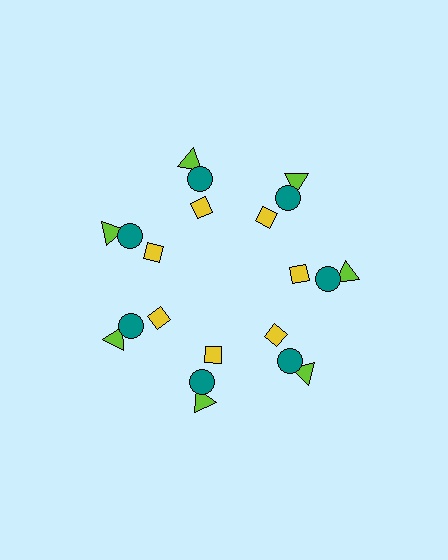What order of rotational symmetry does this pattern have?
This pattern has 7-fold rotational symmetry.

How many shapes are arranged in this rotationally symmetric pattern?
There are 21 shapes, arranged in 7 groups of 3.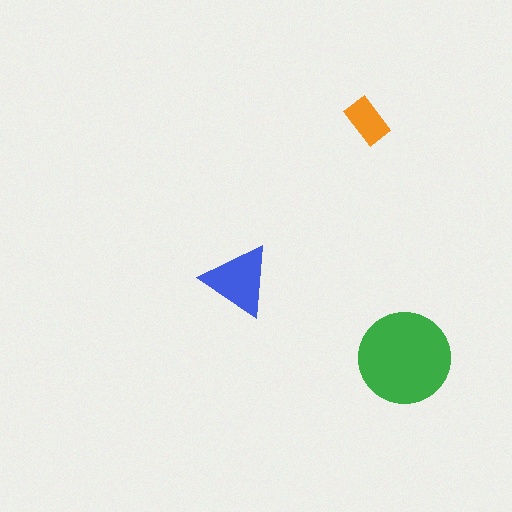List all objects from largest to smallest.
The green circle, the blue triangle, the orange rectangle.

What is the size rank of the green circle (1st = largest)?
1st.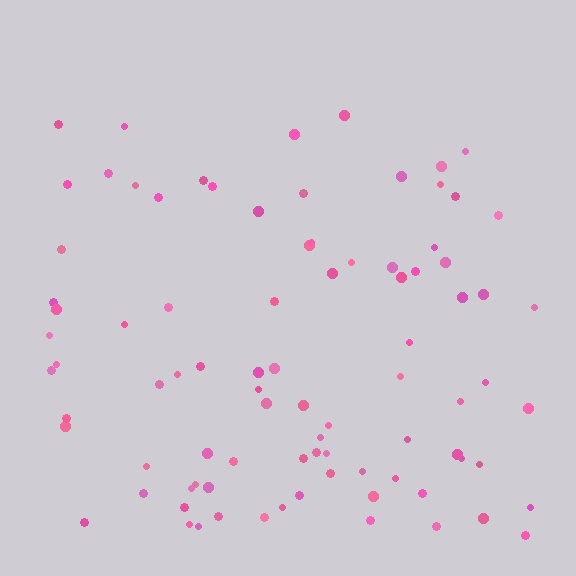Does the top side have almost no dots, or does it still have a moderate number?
Still a moderate number, just noticeably fewer than the bottom.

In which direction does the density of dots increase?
From top to bottom, with the bottom side densest.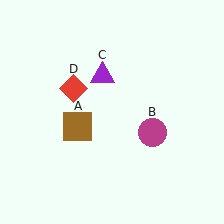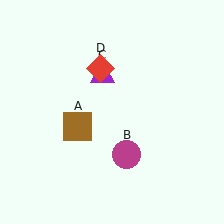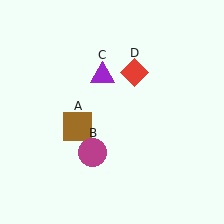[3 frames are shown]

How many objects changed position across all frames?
2 objects changed position: magenta circle (object B), red diamond (object D).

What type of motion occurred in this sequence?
The magenta circle (object B), red diamond (object D) rotated clockwise around the center of the scene.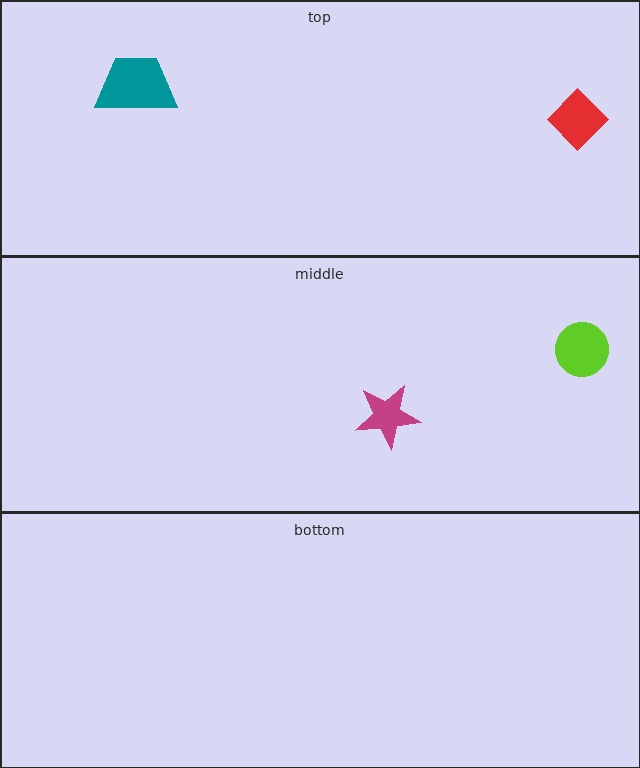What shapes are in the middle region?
The lime circle, the magenta star.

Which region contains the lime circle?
The middle region.